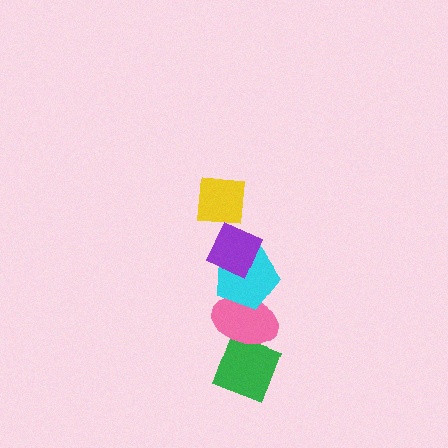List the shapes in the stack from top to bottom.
From top to bottom: the yellow square, the purple diamond, the cyan pentagon, the pink ellipse, the green diamond.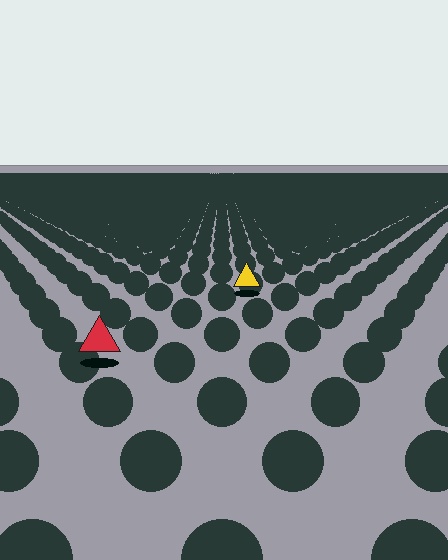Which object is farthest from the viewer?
The yellow triangle is farthest from the viewer. It appears smaller and the ground texture around it is denser.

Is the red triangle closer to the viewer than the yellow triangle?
Yes. The red triangle is closer — you can tell from the texture gradient: the ground texture is coarser near it.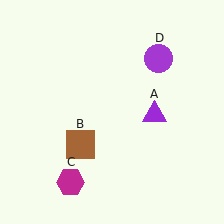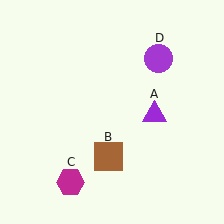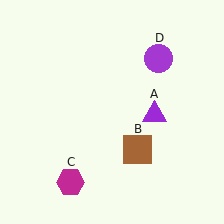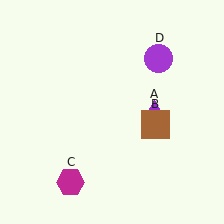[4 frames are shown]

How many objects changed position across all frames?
1 object changed position: brown square (object B).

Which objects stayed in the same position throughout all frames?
Purple triangle (object A) and magenta hexagon (object C) and purple circle (object D) remained stationary.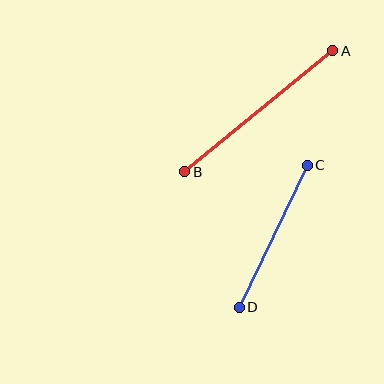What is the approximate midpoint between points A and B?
The midpoint is at approximately (259, 111) pixels.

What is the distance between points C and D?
The distance is approximately 157 pixels.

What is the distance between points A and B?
The distance is approximately 191 pixels.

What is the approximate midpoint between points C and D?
The midpoint is at approximately (273, 236) pixels.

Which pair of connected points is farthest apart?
Points A and B are farthest apart.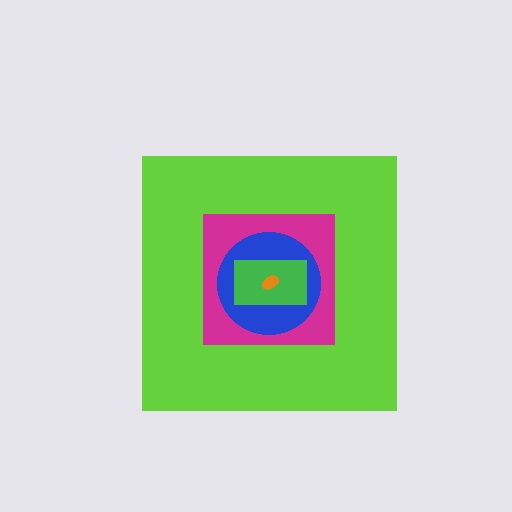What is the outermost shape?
The lime square.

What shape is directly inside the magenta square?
The blue circle.